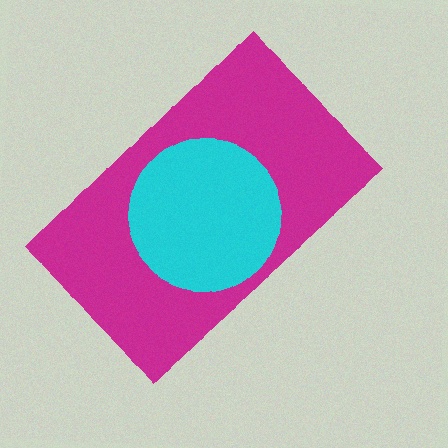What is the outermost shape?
The magenta rectangle.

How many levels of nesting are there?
2.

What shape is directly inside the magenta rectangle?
The cyan circle.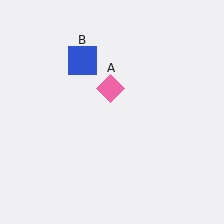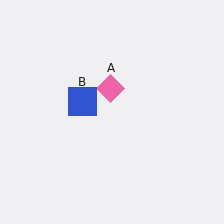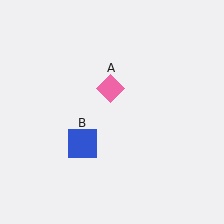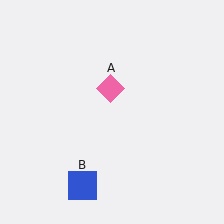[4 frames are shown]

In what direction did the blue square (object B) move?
The blue square (object B) moved down.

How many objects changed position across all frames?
1 object changed position: blue square (object B).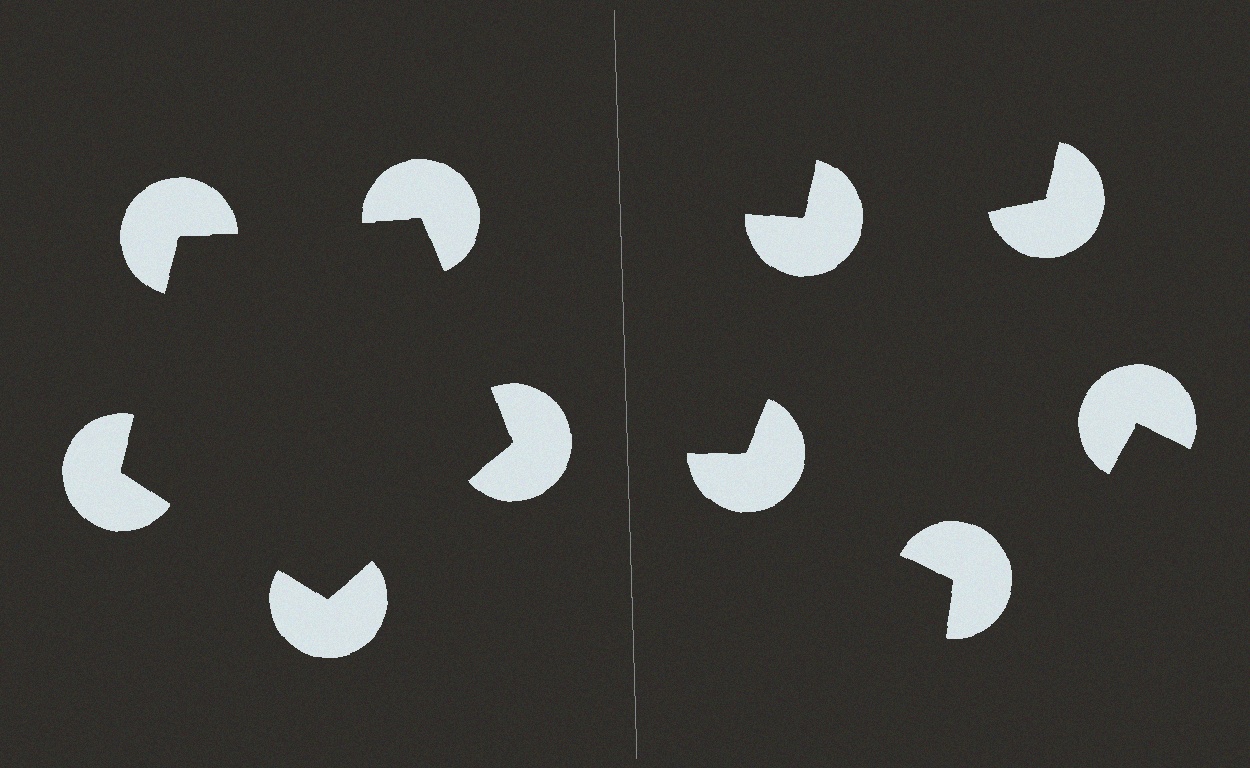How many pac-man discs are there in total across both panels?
10 — 5 on each side.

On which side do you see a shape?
An illusory pentagon appears on the left side. On the right side the wedge cuts are rotated, so no coherent shape forms.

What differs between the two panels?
The pac-man discs are positioned identically on both sides; only the wedge orientations differ. On the left they align to a pentagon; on the right they are misaligned.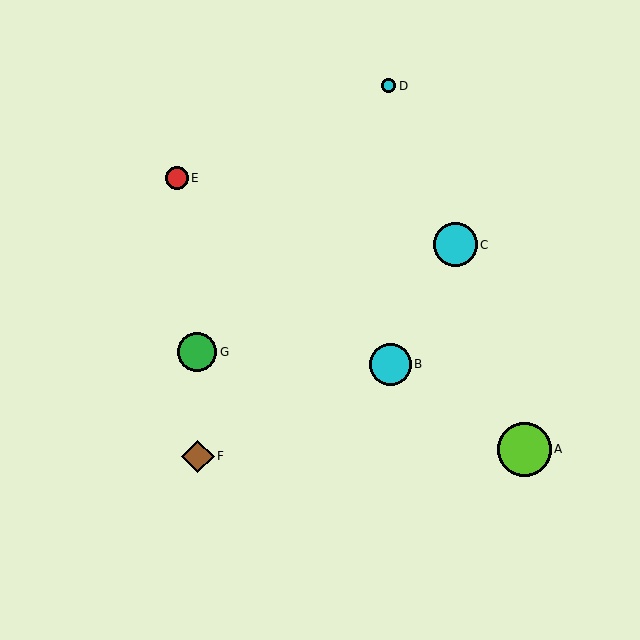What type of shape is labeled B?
Shape B is a cyan circle.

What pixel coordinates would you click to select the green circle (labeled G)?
Click at (197, 352) to select the green circle G.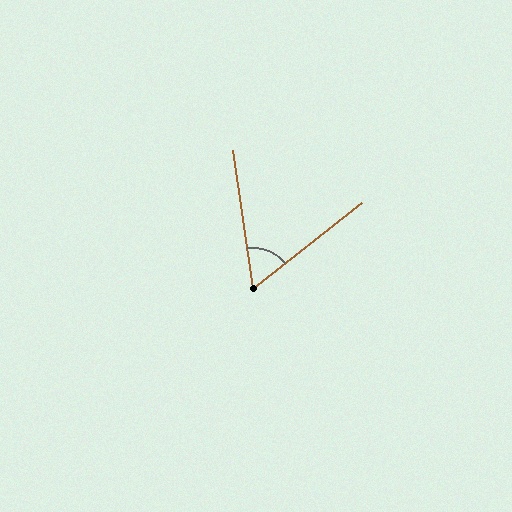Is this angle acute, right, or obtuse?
It is acute.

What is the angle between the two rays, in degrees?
Approximately 60 degrees.